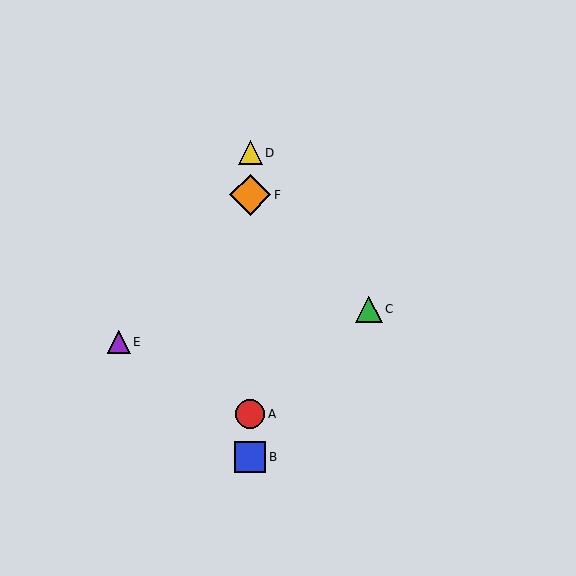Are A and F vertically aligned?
Yes, both are at x≈250.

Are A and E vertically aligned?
No, A is at x≈250 and E is at x≈119.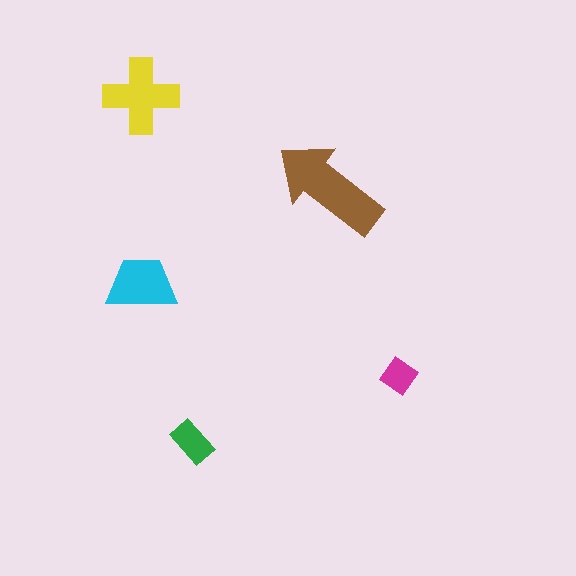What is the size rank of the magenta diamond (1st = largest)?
5th.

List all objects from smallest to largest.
The magenta diamond, the green rectangle, the cyan trapezoid, the yellow cross, the brown arrow.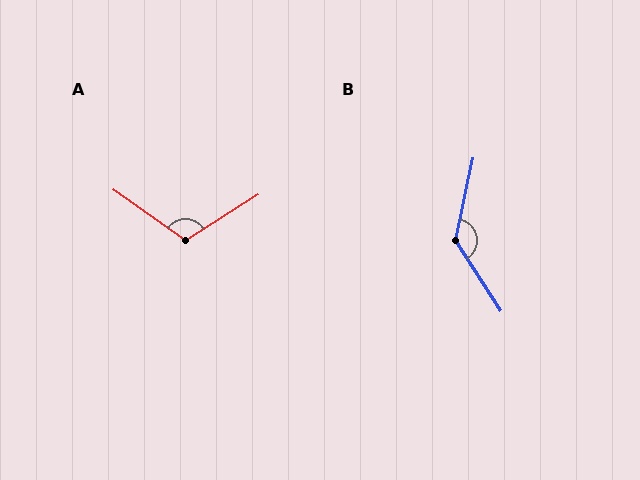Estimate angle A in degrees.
Approximately 113 degrees.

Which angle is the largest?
B, at approximately 135 degrees.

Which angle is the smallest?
A, at approximately 113 degrees.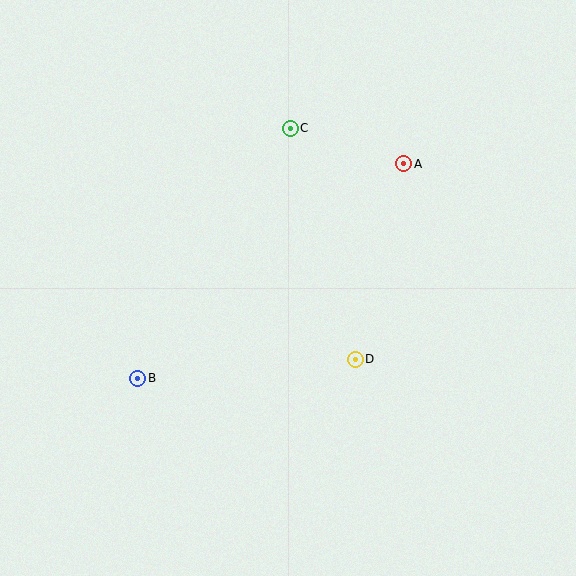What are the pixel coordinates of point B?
Point B is at (138, 378).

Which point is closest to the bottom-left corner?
Point B is closest to the bottom-left corner.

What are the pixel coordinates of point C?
Point C is at (290, 128).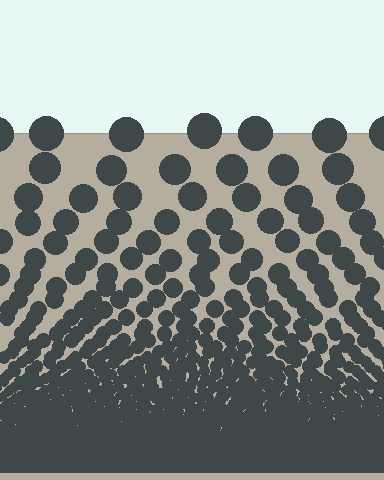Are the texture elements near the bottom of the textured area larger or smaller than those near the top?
Smaller. The gradient is inverted — elements near the bottom are smaller and denser.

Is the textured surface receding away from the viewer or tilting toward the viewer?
The surface appears to tilt toward the viewer. Texture elements get larger and sparser toward the top.